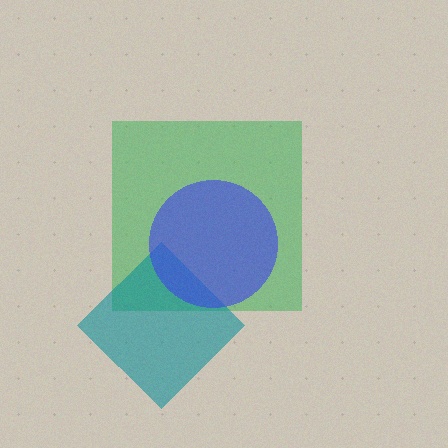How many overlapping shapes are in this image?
There are 3 overlapping shapes in the image.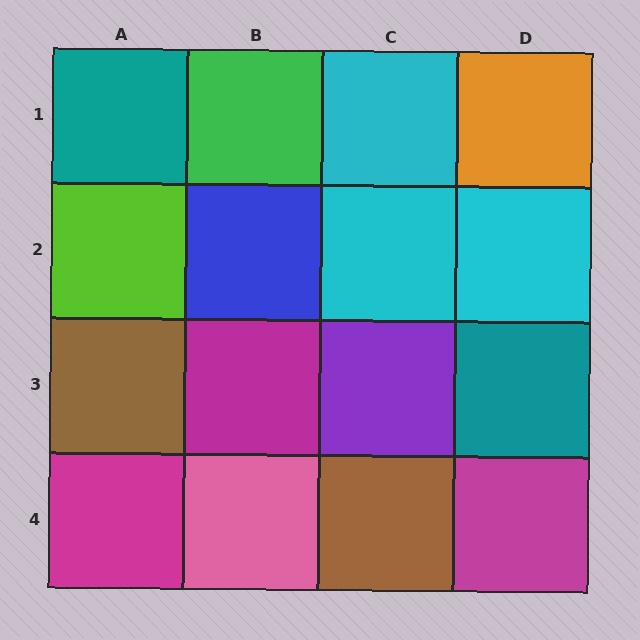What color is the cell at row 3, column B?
Magenta.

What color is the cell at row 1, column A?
Teal.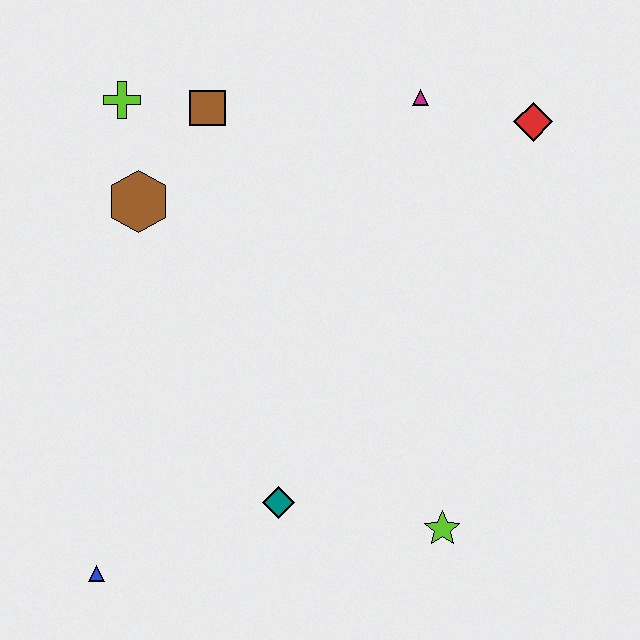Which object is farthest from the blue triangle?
The red diamond is farthest from the blue triangle.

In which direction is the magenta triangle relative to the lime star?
The magenta triangle is above the lime star.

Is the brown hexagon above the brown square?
No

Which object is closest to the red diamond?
The magenta triangle is closest to the red diamond.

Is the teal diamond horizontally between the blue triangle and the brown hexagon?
No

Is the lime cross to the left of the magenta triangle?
Yes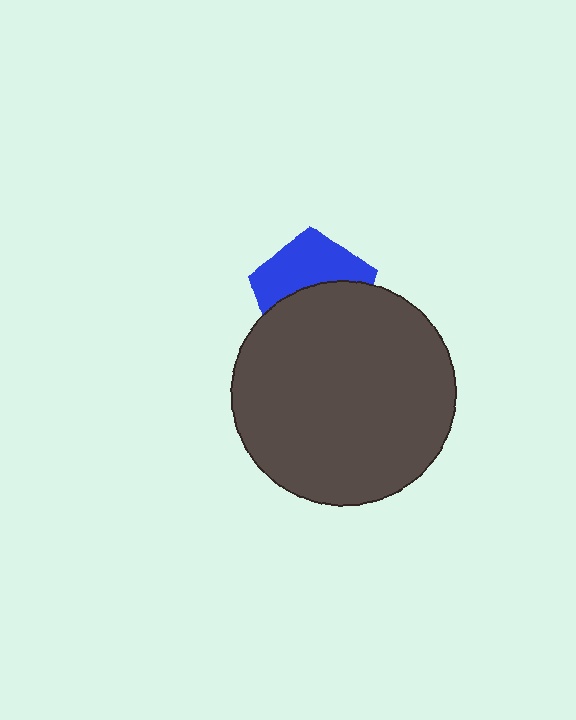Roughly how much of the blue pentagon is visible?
About half of it is visible (roughly 46%).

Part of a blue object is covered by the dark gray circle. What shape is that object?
It is a pentagon.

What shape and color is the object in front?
The object in front is a dark gray circle.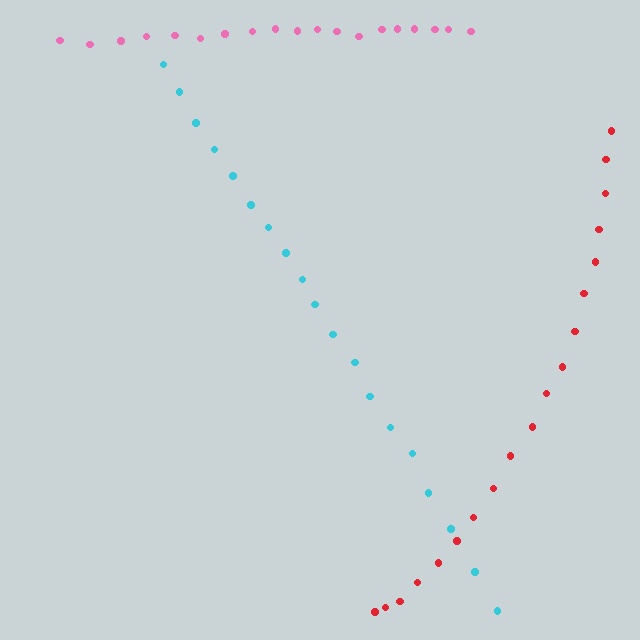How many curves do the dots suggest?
There are 3 distinct paths.